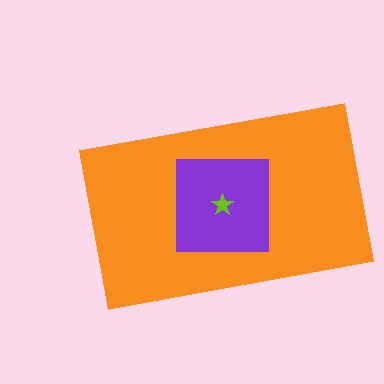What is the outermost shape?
The orange rectangle.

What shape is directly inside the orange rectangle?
The purple square.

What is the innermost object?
The lime star.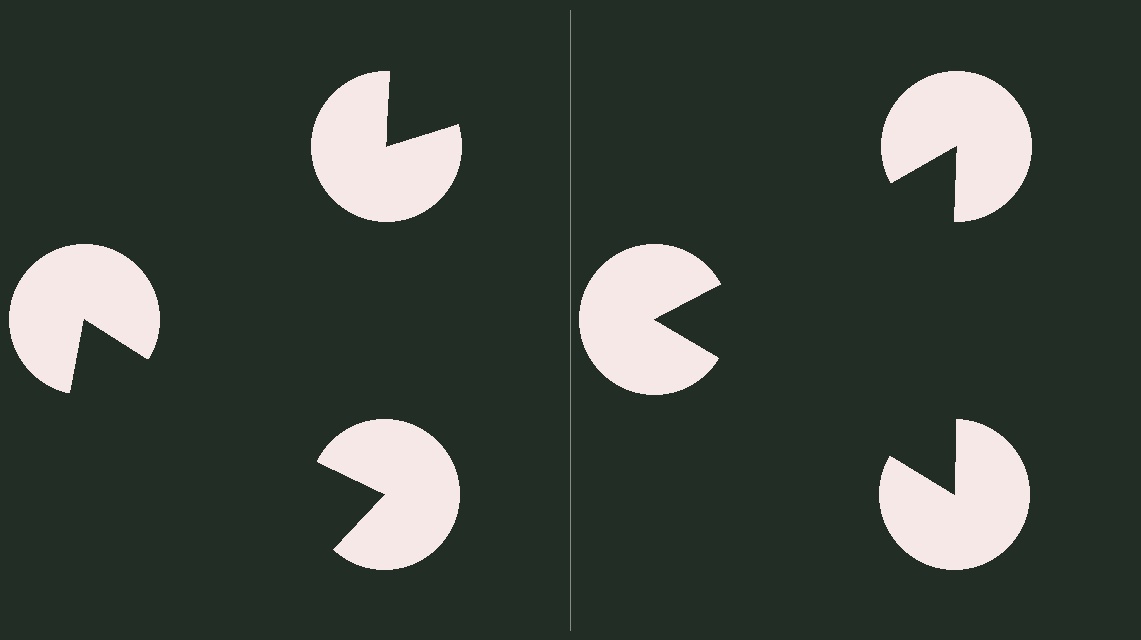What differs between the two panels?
The pac-man discs are positioned identically on both sides; only the wedge orientations differ. On the right they align to a triangle; on the left they are misaligned.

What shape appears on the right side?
An illusory triangle.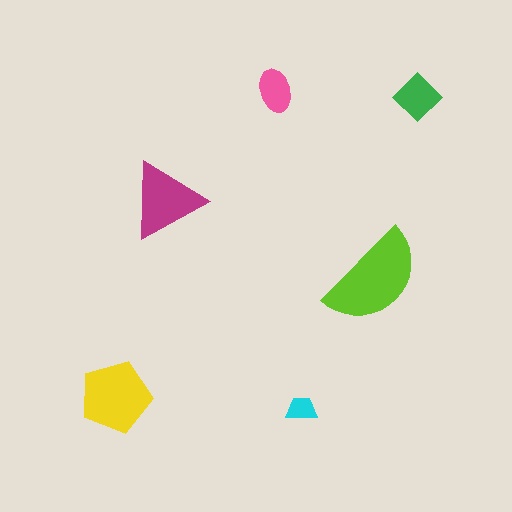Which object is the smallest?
The cyan trapezoid.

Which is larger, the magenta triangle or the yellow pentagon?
The yellow pentagon.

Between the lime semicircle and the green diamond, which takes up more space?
The lime semicircle.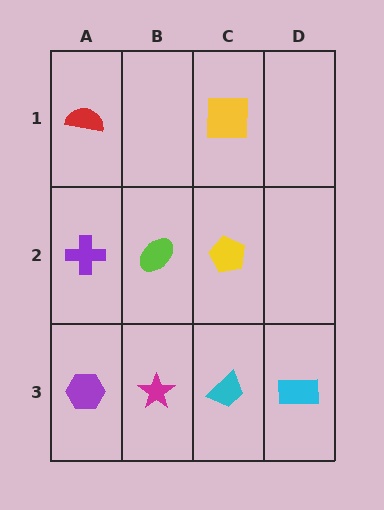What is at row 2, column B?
A lime ellipse.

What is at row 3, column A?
A purple hexagon.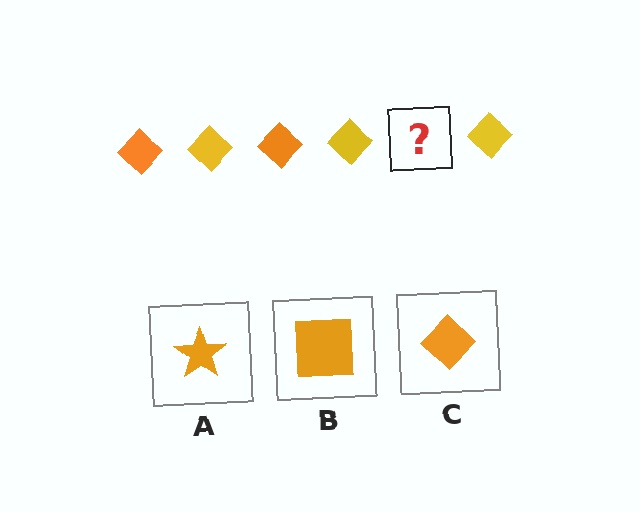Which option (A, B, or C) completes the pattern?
C.